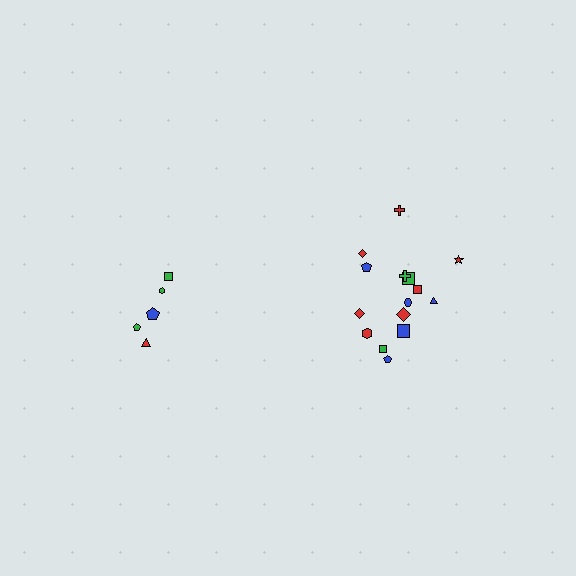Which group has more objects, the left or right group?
The right group.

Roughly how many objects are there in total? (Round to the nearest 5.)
Roughly 20 objects in total.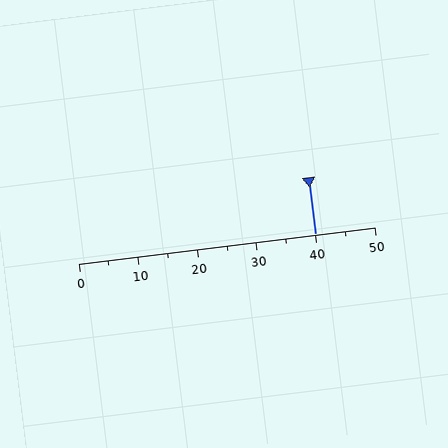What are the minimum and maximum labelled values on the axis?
The axis runs from 0 to 50.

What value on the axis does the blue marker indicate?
The marker indicates approximately 40.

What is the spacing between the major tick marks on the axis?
The major ticks are spaced 10 apart.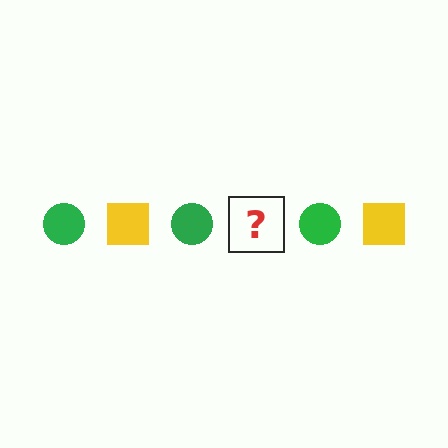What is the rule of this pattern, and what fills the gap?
The rule is that the pattern alternates between green circle and yellow square. The gap should be filled with a yellow square.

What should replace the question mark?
The question mark should be replaced with a yellow square.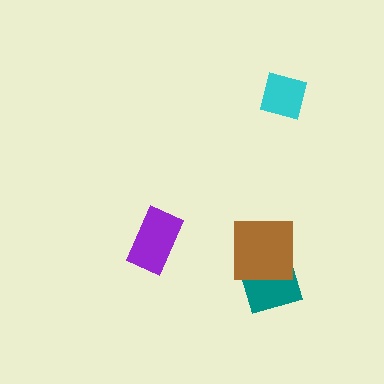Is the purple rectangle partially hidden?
No, no other shape covers it.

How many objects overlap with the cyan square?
0 objects overlap with the cyan square.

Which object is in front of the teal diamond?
The brown square is in front of the teal diamond.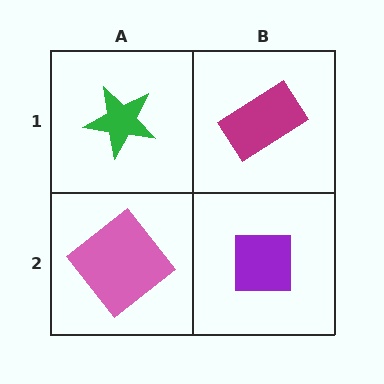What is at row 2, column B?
A purple square.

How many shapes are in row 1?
2 shapes.